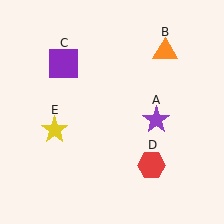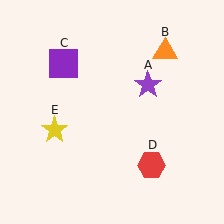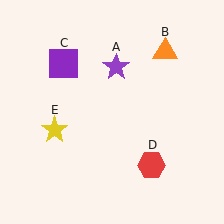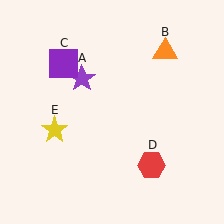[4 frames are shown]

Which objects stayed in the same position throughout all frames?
Orange triangle (object B) and purple square (object C) and red hexagon (object D) and yellow star (object E) remained stationary.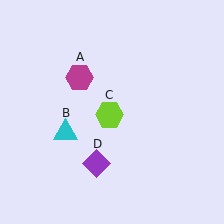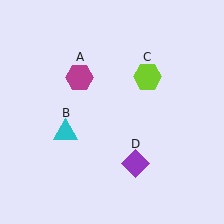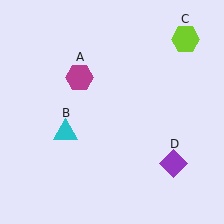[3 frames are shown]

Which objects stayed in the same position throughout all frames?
Magenta hexagon (object A) and cyan triangle (object B) remained stationary.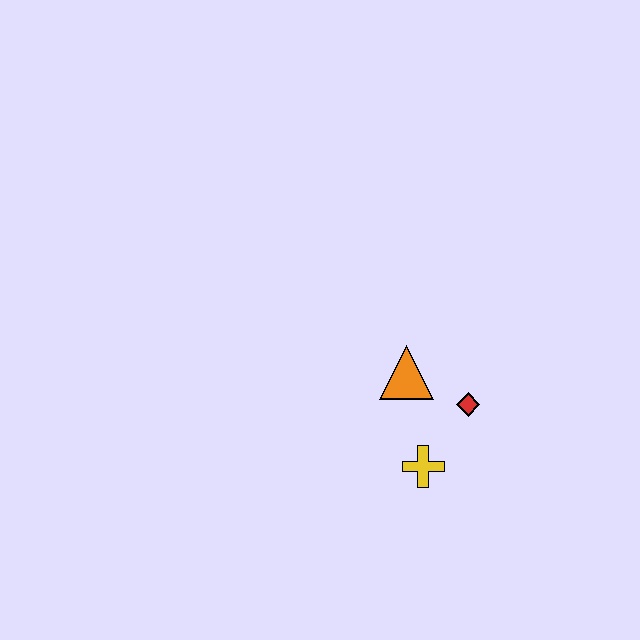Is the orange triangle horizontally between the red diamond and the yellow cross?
No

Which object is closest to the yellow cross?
The red diamond is closest to the yellow cross.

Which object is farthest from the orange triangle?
The yellow cross is farthest from the orange triangle.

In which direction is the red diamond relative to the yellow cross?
The red diamond is above the yellow cross.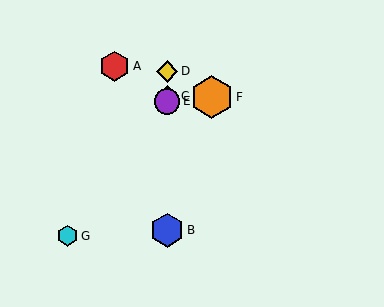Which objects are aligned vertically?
Objects B, C, D, E are aligned vertically.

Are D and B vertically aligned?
Yes, both are at x≈167.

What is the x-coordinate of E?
Object E is at x≈167.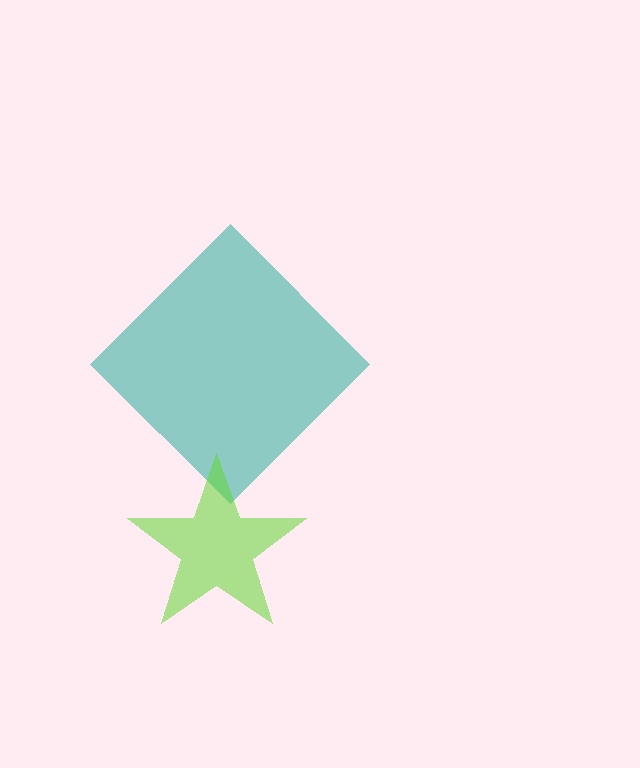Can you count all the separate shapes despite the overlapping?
Yes, there are 2 separate shapes.